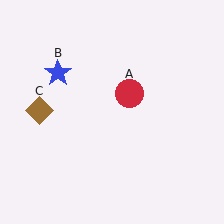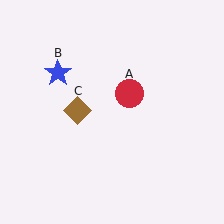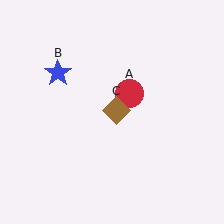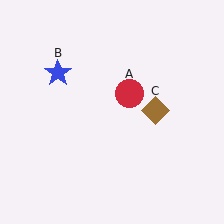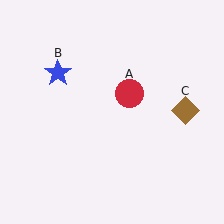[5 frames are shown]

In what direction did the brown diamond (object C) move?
The brown diamond (object C) moved right.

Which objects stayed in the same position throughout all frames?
Red circle (object A) and blue star (object B) remained stationary.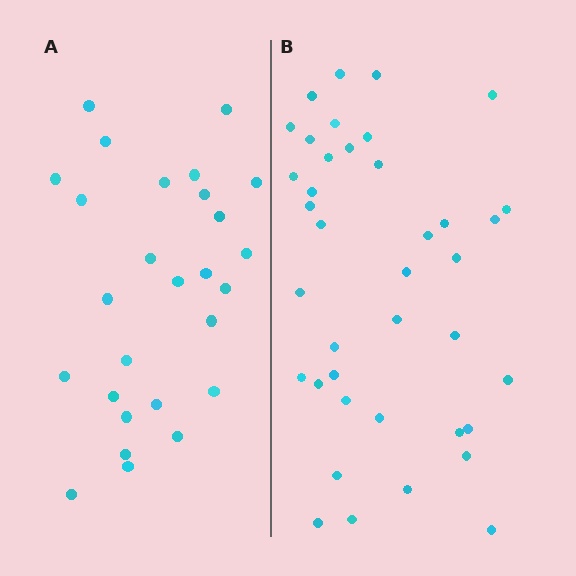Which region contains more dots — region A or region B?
Region B (the right region) has more dots.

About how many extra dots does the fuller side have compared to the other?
Region B has roughly 12 or so more dots than region A.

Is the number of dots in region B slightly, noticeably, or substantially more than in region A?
Region B has noticeably more, but not dramatically so. The ratio is roughly 1.4 to 1.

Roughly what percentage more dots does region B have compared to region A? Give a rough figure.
About 45% more.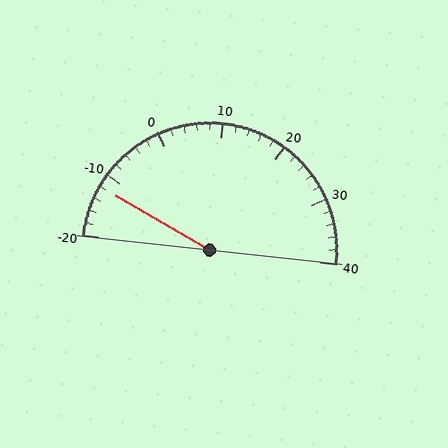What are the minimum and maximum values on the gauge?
The gauge ranges from -20 to 40.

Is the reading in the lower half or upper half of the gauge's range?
The reading is in the lower half of the range (-20 to 40).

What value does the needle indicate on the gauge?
The needle indicates approximately -12.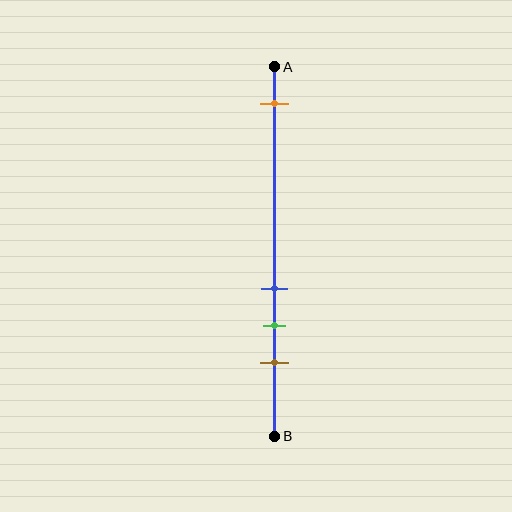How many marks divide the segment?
There are 4 marks dividing the segment.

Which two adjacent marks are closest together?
The blue and green marks are the closest adjacent pair.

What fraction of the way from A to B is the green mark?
The green mark is approximately 70% (0.7) of the way from A to B.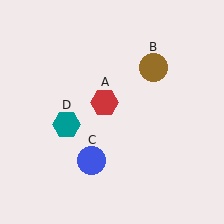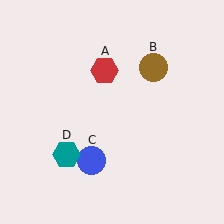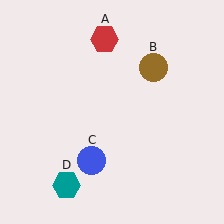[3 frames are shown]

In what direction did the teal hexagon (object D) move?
The teal hexagon (object D) moved down.